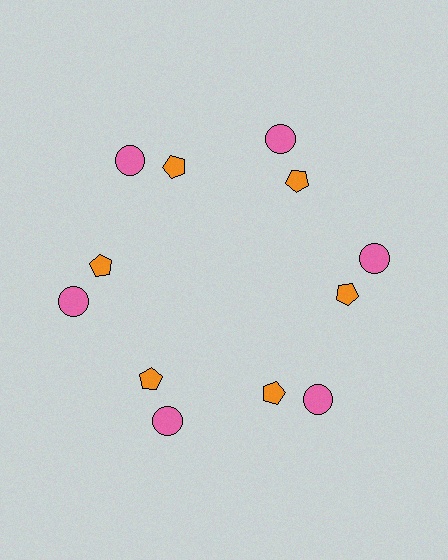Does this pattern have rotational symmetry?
Yes, this pattern has 6-fold rotational symmetry. It looks the same after rotating 60 degrees around the center.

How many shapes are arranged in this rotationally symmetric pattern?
There are 12 shapes, arranged in 6 groups of 2.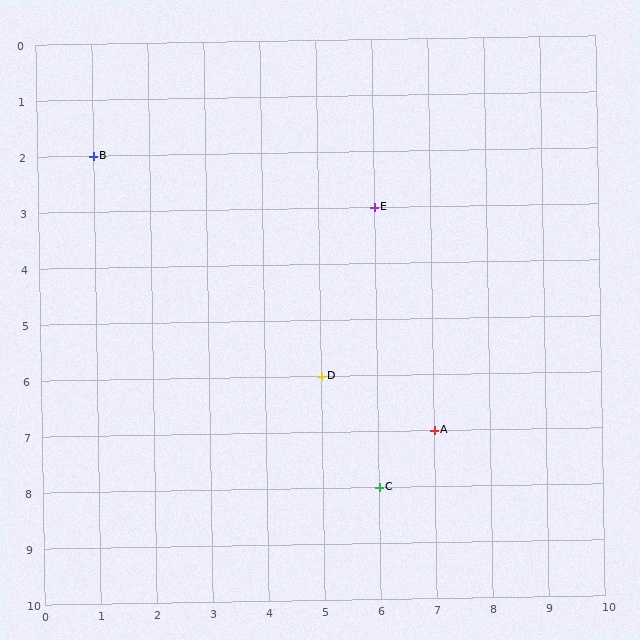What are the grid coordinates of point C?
Point C is at grid coordinates (6, 8).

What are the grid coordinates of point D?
Point D is at grid coordinates (5, 6).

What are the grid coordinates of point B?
Point B is at grid coordinates (1, 2).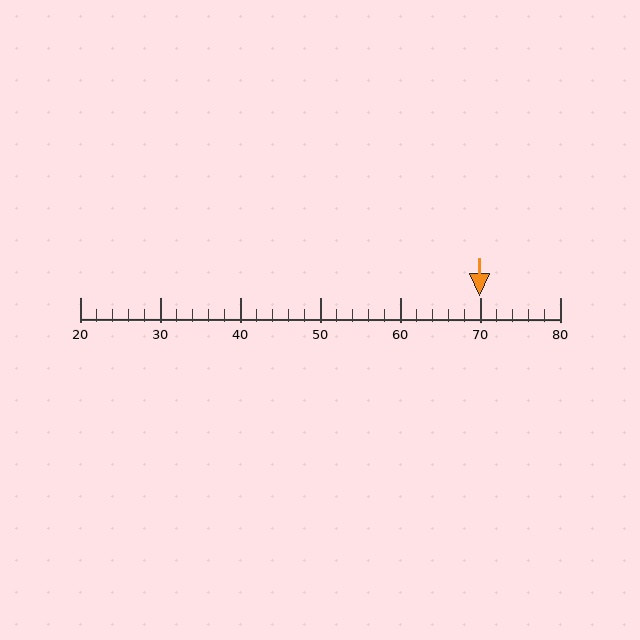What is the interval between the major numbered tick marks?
The major tick marks are spaced 10 units apart.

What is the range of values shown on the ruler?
The ruler shows values from 20 to 80.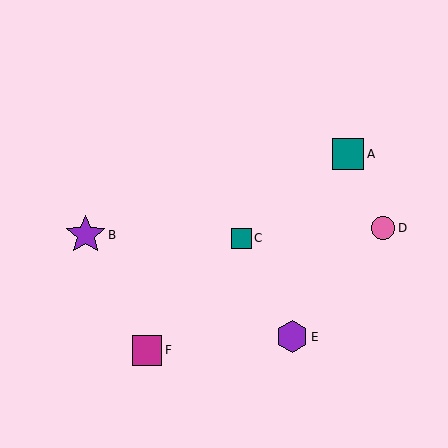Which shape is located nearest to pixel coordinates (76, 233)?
The purple star (labeled B) at (86, 235) is nearest to that location.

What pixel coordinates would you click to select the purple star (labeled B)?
Click at (86, 235) to select the purple star B.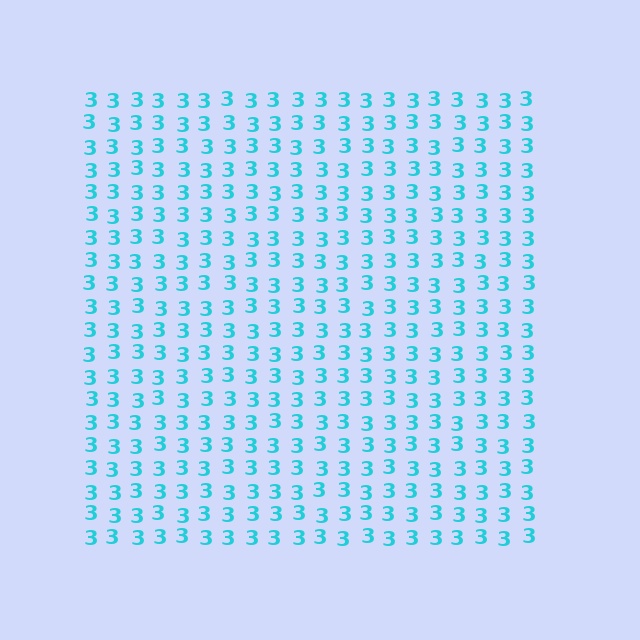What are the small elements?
The small elements are digit 3's.